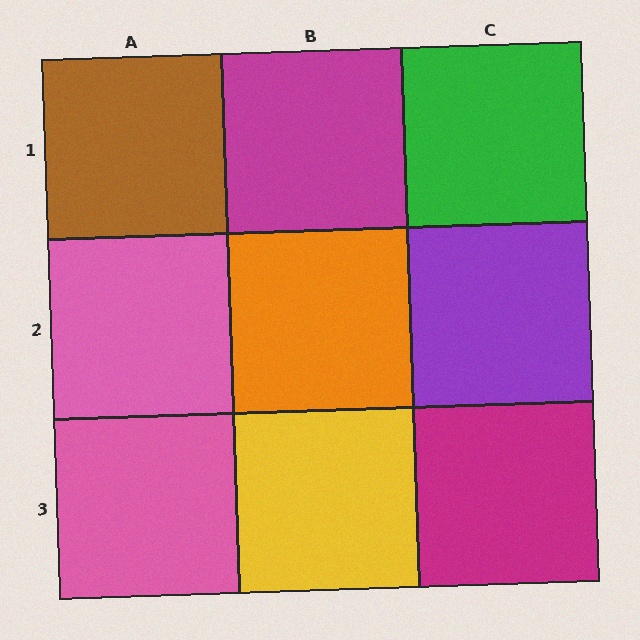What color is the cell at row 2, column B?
Orange.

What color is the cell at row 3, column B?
Yellow.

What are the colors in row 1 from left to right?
Brown, magenta, green.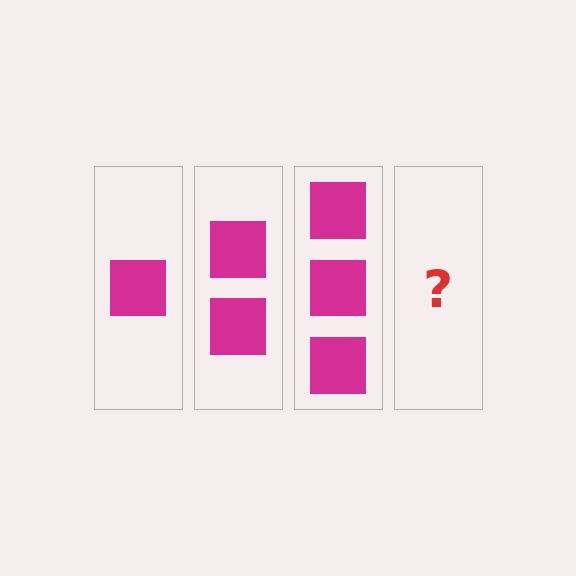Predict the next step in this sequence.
The next step is 4 squares.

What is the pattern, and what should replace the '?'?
The pattern is that each step adds one more square. The '?' should be 4 squares.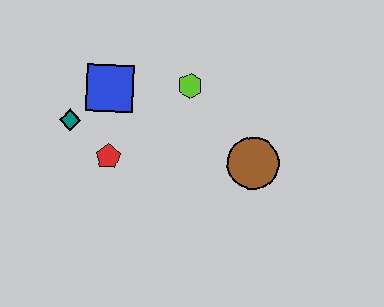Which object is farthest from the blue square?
The brown circle is farthest from the blue square.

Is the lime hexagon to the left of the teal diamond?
No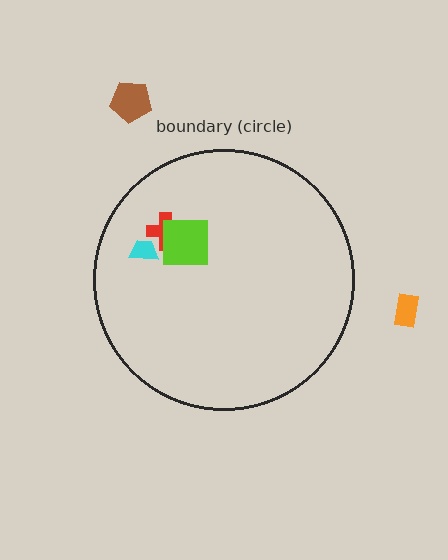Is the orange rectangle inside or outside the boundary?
Outside.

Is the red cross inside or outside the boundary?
Inside.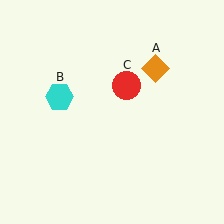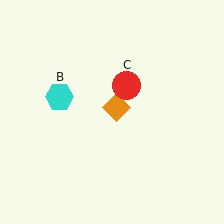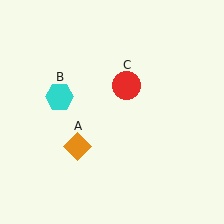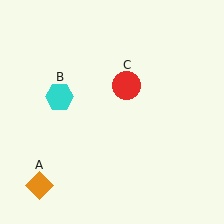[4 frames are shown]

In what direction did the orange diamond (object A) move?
The orange diamond (object A) moved down and to the left.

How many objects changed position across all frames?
1 object changed position: orange diamond (object A).